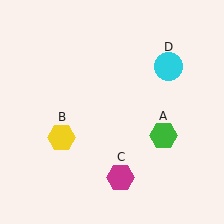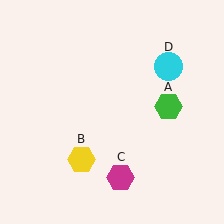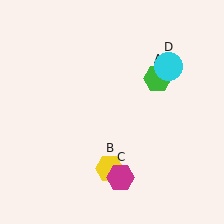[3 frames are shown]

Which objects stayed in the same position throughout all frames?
Magenta hexagon (object C) and cyan circle (object D) remained stationary.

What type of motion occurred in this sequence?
The green hexagon (object A), yellow hexagon (object B) rotated counterclockwise around the center of the scene.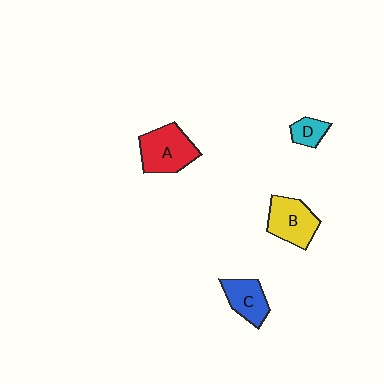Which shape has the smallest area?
Shape D (cyan).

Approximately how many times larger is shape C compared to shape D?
Approximately 1.7 times.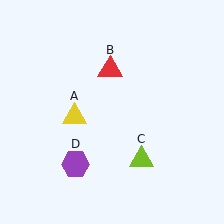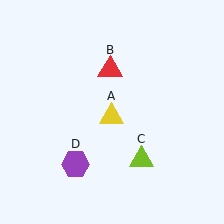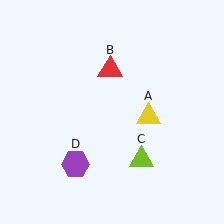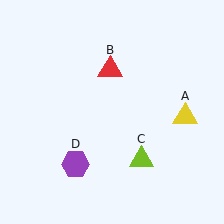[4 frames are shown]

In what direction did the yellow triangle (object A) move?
The yellow triangle (object A) moved right.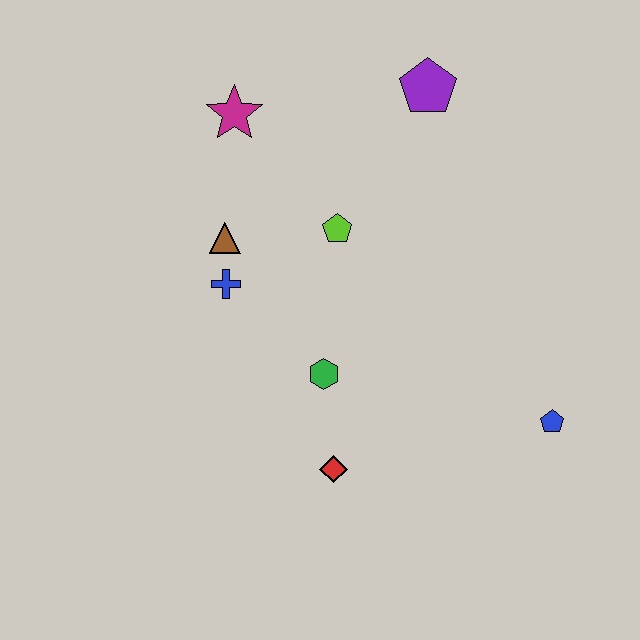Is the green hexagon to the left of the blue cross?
No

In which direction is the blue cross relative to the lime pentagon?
The blue cross is to the left of the lime pentagon.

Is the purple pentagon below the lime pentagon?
No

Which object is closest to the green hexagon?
The red diamond is closest to the green hexagon.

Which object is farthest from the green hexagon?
The purple pentagon is farthest from the green hexagon.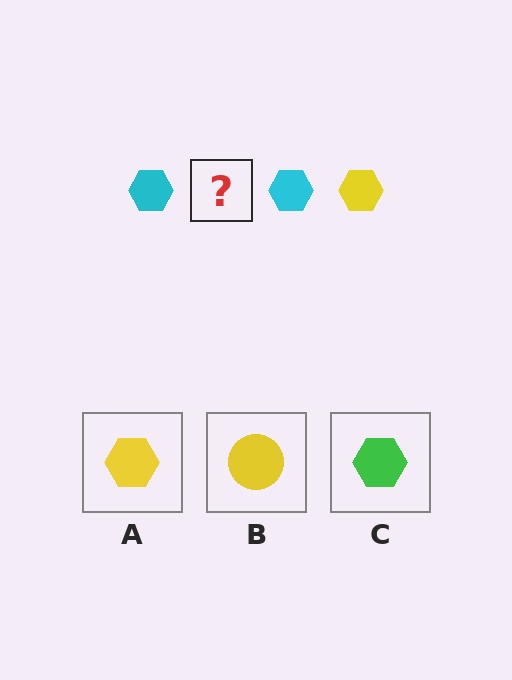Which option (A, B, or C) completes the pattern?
A.